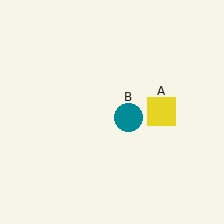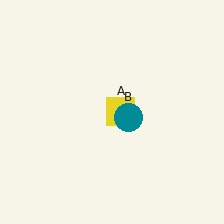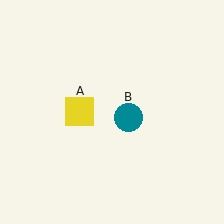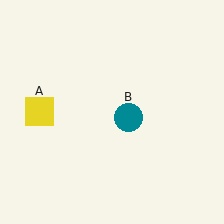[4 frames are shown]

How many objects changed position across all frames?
1 object changed position: yellow square (object A).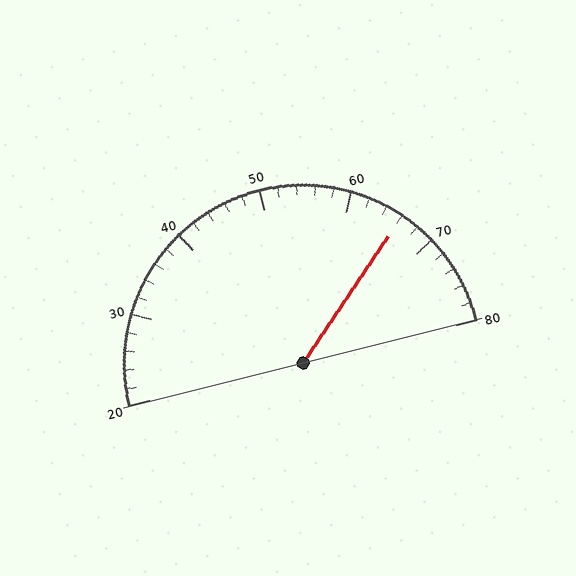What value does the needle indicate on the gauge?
The needle indicates approximately 66.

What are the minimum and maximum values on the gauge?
The gauge ranges from 20 to 80.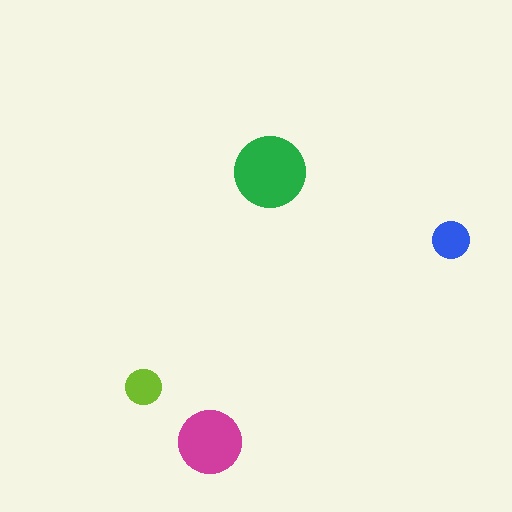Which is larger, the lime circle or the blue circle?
The blue one.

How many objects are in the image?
There are 4 objects in the image.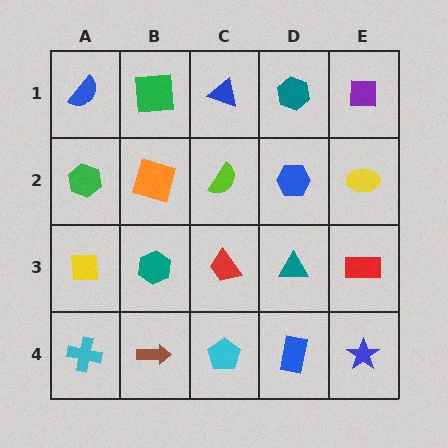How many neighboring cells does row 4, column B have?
3.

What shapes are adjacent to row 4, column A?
A yellow square (row 3, column A), a brown arrow (row 4, column B).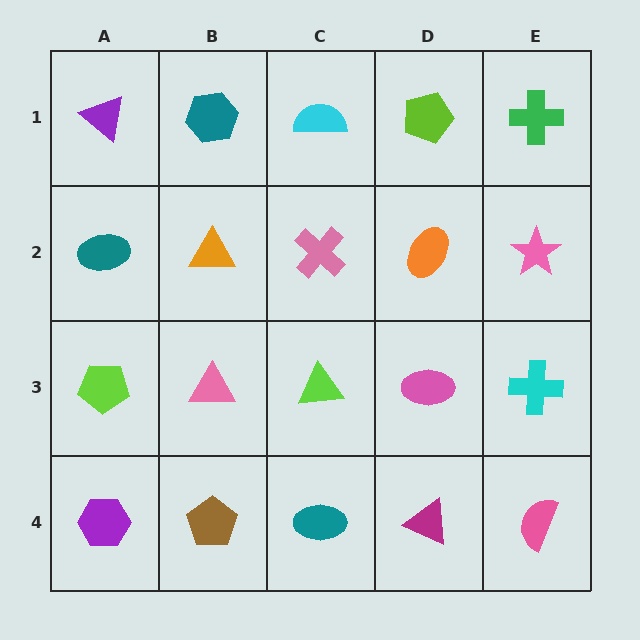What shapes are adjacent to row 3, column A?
A teal ellipse (row 2, column A), a purple hexagon (row 4, column A), a pink triangle (row 3, column B).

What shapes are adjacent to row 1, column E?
A pink star (row 2, column E), a lime pentagon (row 1, column D).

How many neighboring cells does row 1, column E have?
2.